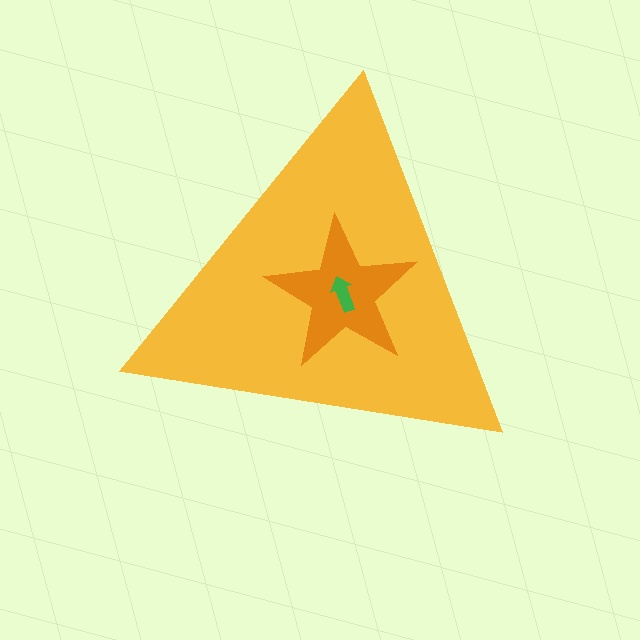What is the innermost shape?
The green arrow.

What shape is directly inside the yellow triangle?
The orange star.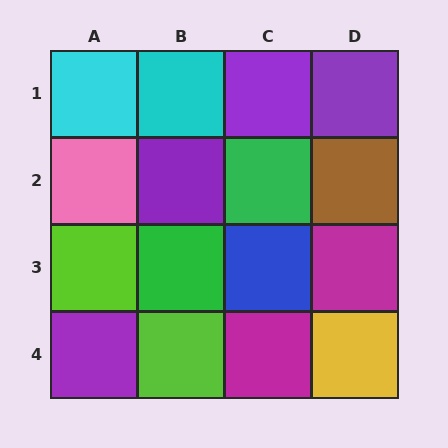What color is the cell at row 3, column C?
Blue.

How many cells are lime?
2 cells are lime.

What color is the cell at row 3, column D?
Magenta.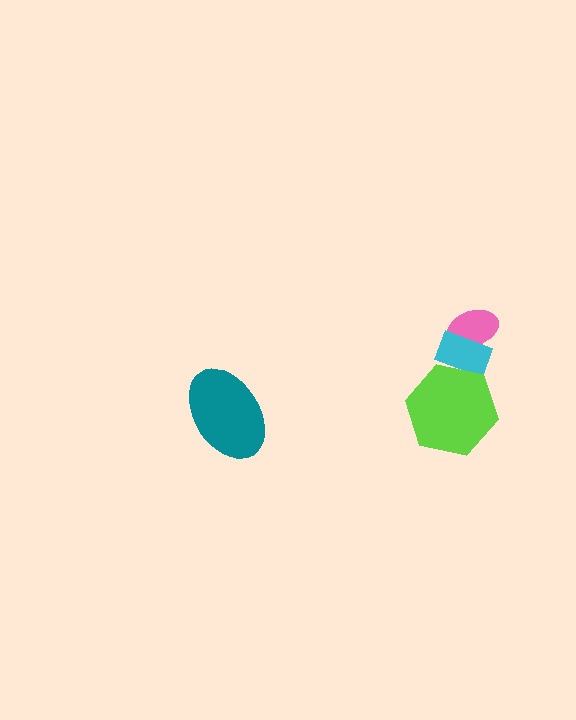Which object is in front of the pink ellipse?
The cyan rectangle is in front of the pink ellipse.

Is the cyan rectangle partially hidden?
Yes, it is partially covered by another shape.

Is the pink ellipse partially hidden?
Yes, it is partially covered by another shape.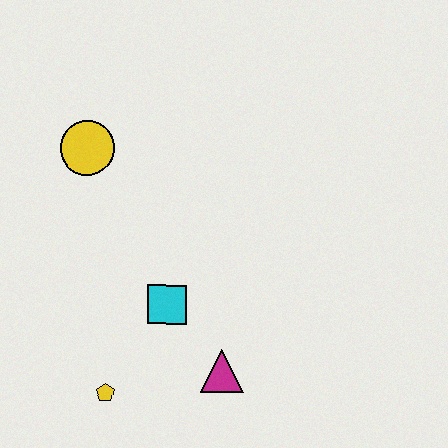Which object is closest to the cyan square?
The magenta triangle is closest to the cyan square.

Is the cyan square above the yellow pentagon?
Yes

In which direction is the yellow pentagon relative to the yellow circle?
The yellow pentagon is below the yellow circle.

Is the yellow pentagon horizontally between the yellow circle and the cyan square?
Yes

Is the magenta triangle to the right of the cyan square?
Yes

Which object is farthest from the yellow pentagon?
The yellow circle is farthest from the yellow pentagon.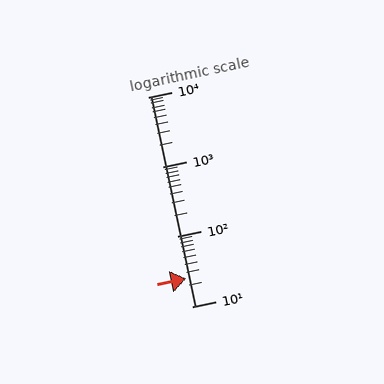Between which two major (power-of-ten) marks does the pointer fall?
The pointer is between 10 and 100.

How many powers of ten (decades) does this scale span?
The scale spans 3 decades, from 10 to 10000.